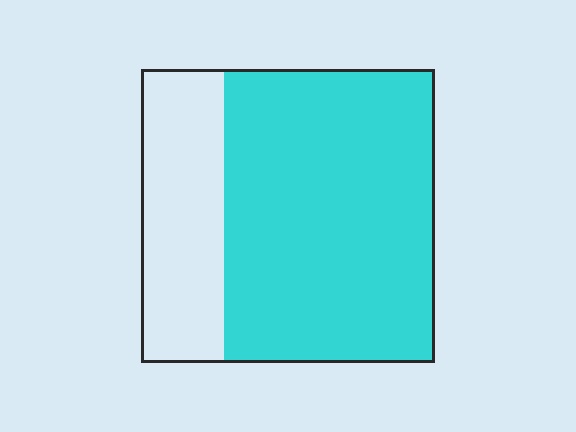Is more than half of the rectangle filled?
Yes.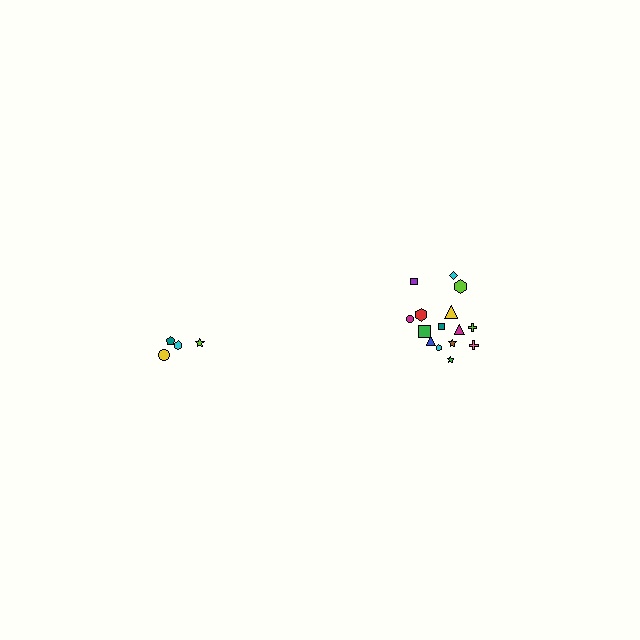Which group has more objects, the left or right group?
The right group.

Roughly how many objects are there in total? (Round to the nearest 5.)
Roughly 20 objects in total.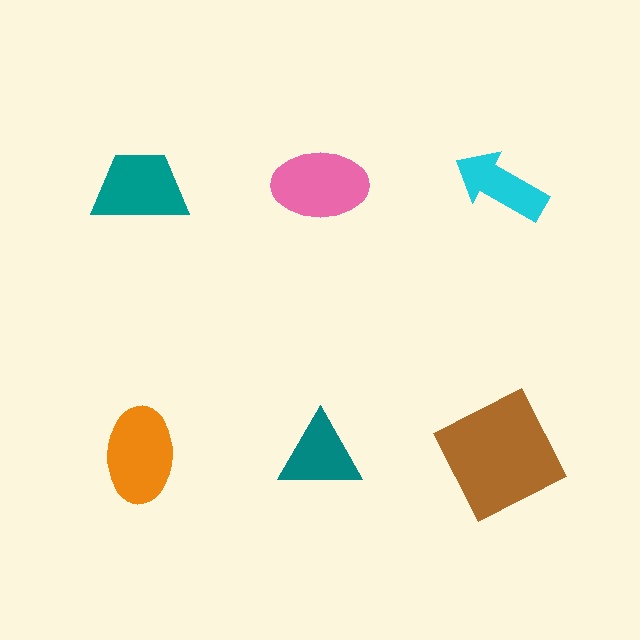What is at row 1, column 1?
A teal trapezoid.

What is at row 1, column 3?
A cyan arrow.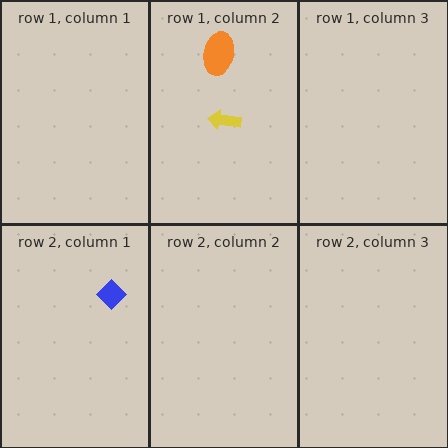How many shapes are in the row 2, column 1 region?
1.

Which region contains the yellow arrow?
The row 1, column 2 region.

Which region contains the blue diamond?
The row 2, column 1 region.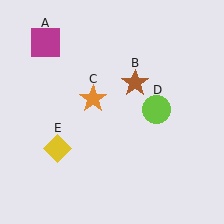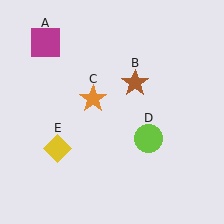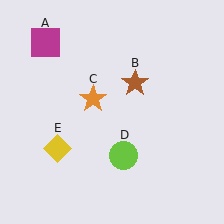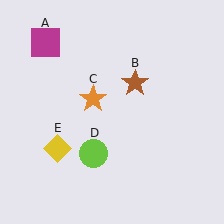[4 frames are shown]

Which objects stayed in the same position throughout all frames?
Magenta square (object A) and brown star (object B) and orange star (object C) and yellow diamond (object E) remained stationary.